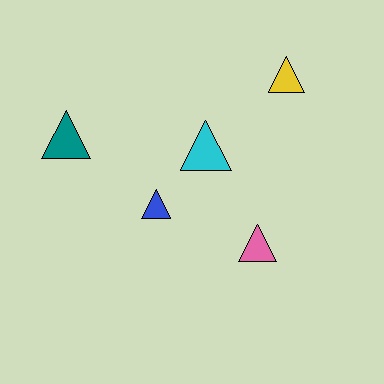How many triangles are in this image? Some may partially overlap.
There are 5 triangles.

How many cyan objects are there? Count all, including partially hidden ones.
There is 1 cyan object.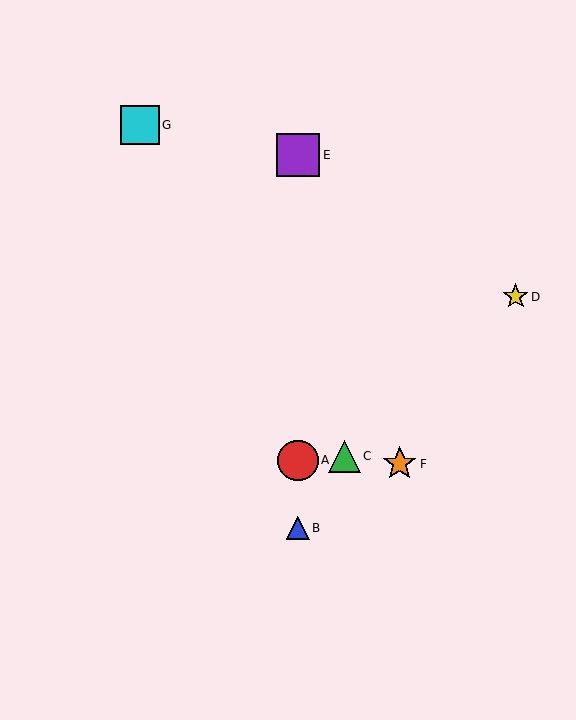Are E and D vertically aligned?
No, E is at x≈298 and D is at x≈516.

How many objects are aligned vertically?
3 objects (A, B, E) are aligned vertically.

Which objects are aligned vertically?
Objects A, B, E are aligned vertically.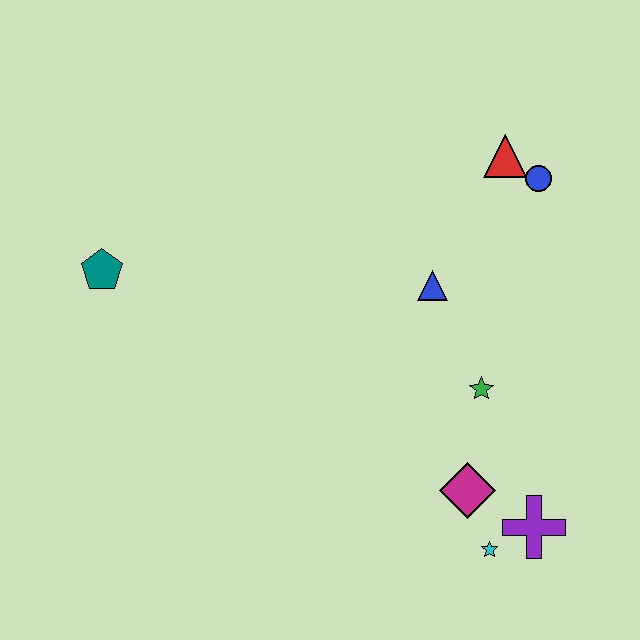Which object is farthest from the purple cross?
The teal pentagon is farthest from the purple cross.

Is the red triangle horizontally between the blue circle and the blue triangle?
Yes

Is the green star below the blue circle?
Yes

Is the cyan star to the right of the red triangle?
No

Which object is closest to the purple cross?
The cyan star is closest to the purple cross.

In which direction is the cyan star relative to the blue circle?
The cyan star is below the blue circle.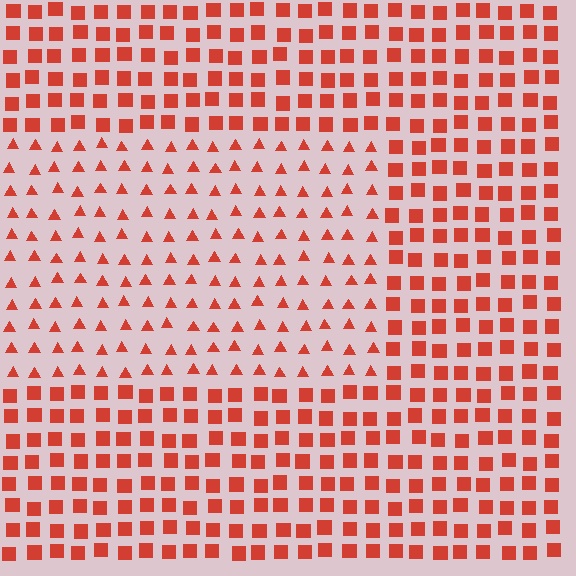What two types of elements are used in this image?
The image uses triangles inside the rectangle region and squares outside it.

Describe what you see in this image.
The image is filled with small red elements arranged in a uniform grid. A rectangle-shaped region contains triangles, while the surrounding area contains squares. The boundary is defined purely by the change in element shape.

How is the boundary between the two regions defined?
The boundary is defined by a change in element shape: triangles inside vs. squares outside. All elements share the same color and spacing.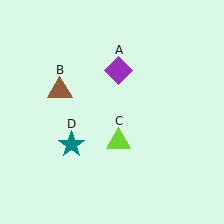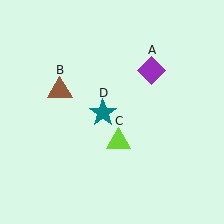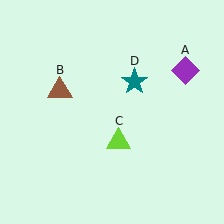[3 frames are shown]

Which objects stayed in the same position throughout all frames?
Brown triangle (object B) and lime triangle (object C) remained stationary.